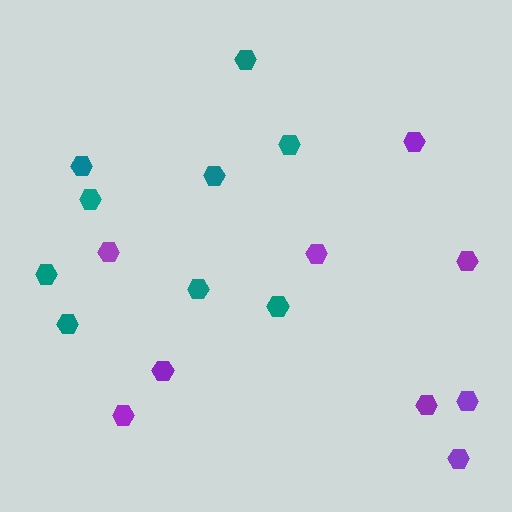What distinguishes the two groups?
There are 2 groups: one group of purple hexagons (9) and one group of teal hexagons (9).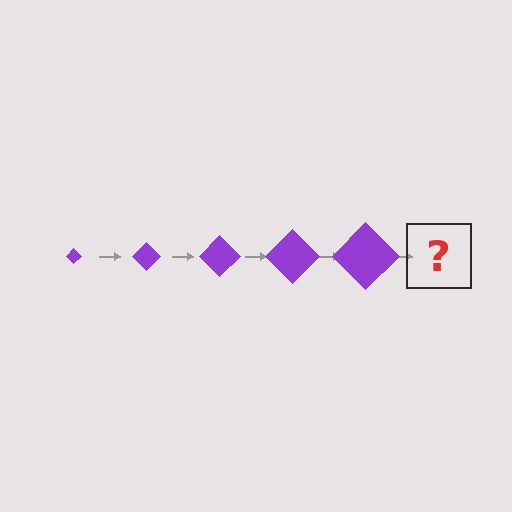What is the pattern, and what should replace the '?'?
The pattern is that the diamond gets progressively larger each step. The '?' should be a purple diamond, larger than the previous one.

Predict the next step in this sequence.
The next step is a purple diamond, larger than the previous one.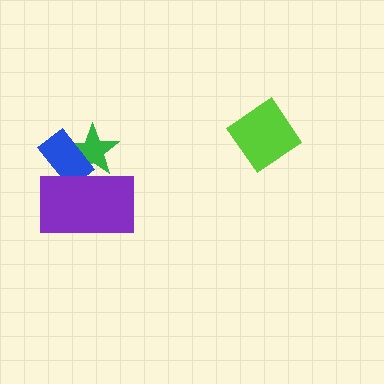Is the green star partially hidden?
Yes, it is partially covered by another shape.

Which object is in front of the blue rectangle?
The purple rectangle is in front of the blue rectangle.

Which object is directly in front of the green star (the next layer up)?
The blue rectangle is directly in front of the green star.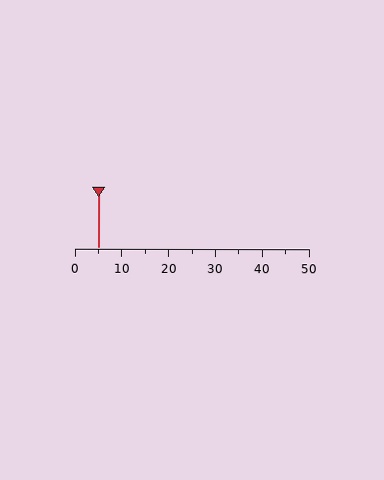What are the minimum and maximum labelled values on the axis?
The axis runs from 0 to 50.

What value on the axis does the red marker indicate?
The marker indicates approximately 5.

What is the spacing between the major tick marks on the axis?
The major ticks are spaced 10 apart.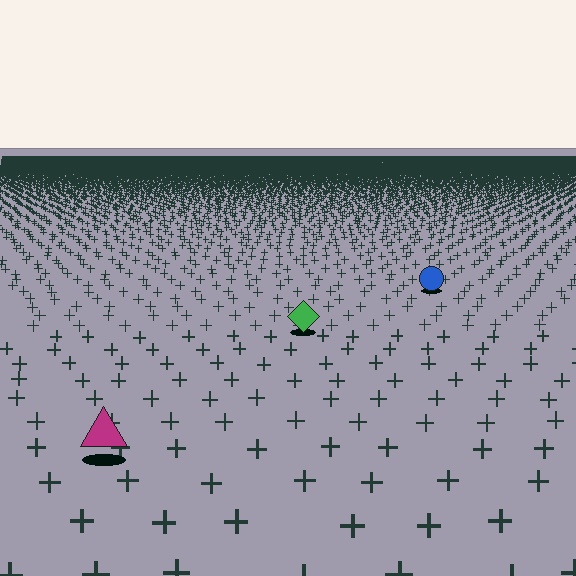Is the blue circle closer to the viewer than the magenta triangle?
No. The magenta triangle is closer — you can tell from the texture gradient: the ground texture is coarser near it.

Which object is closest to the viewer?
The magenta triangle is closest. The texture marks near it are larger and more spread out.